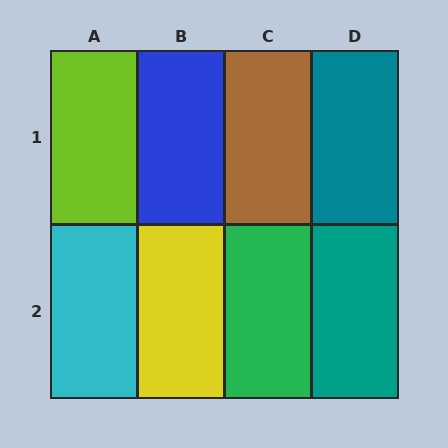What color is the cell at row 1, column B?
Blue.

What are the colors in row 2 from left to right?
Cyan, yellow, green, teal.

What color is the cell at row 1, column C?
Brown.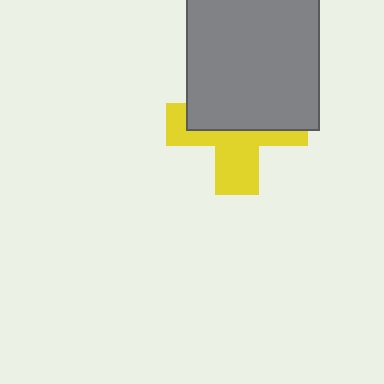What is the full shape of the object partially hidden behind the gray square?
The partially hidden object is a yellow cross.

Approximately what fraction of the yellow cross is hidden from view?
Roughly 54% of the yellow cross is hidden behind the gray square.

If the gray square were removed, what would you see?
You would see the complete yellow cross.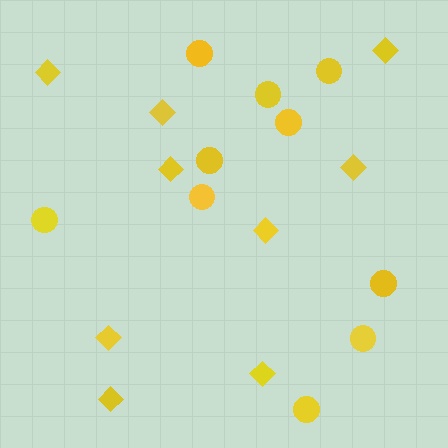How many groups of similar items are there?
There are 2 groups: one group of diamonds (9) and one group of circles (10).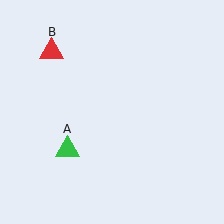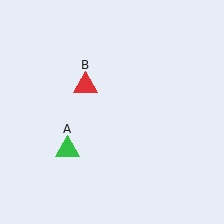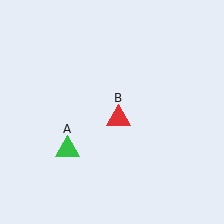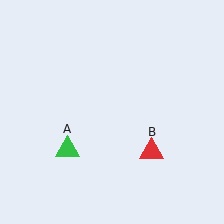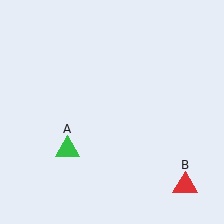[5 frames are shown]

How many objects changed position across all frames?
1 object changed position: red triangle (object B).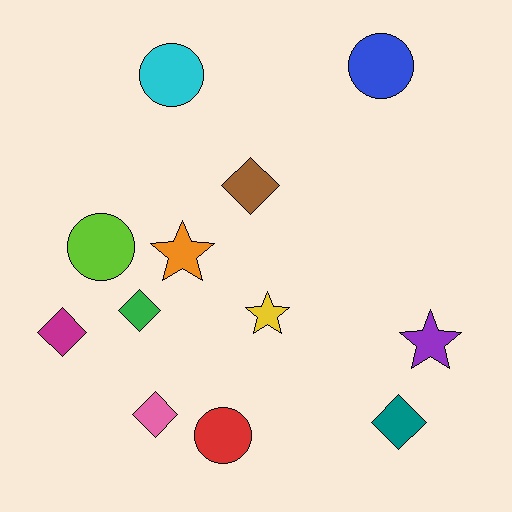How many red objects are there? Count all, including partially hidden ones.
There is 1 red object.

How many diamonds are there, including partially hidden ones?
There are 5 diamonds.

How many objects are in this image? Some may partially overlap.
There are 12 objects.